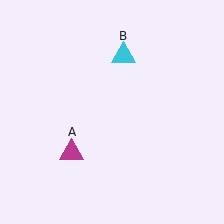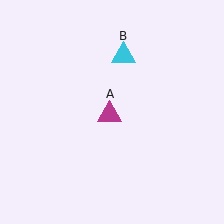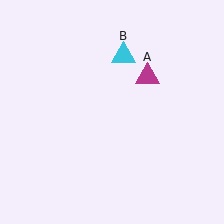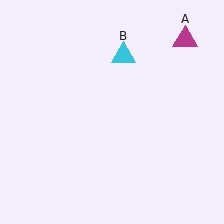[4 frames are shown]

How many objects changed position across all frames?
1 object changed position: magenta triangle (object A).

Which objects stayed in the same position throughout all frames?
Cyan triangle (object B) remained stationary.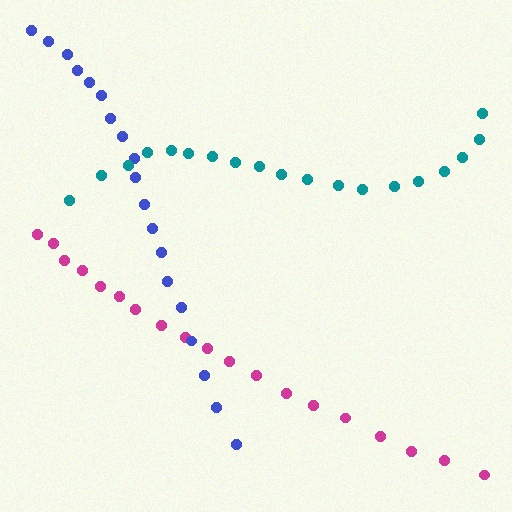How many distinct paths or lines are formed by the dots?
There are 3 distinct paths.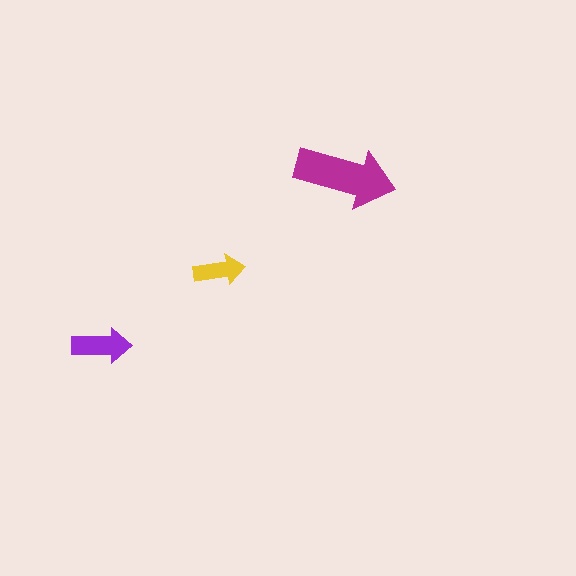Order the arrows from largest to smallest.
the magenta one, the purple one, the yellow one.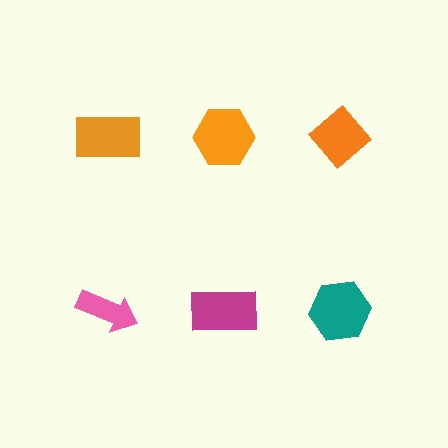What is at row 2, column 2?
A magenta rectangle.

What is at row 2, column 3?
A teal hexagon.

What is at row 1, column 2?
An orange hexagon.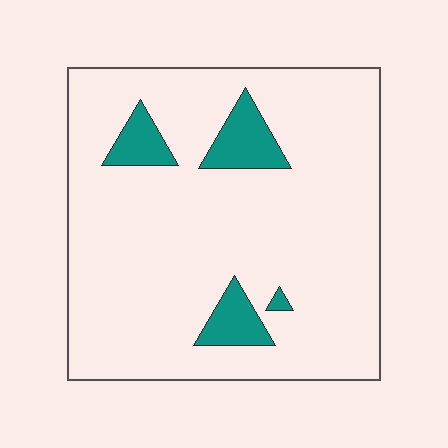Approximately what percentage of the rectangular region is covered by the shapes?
Approximately 10%.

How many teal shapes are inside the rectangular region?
4.